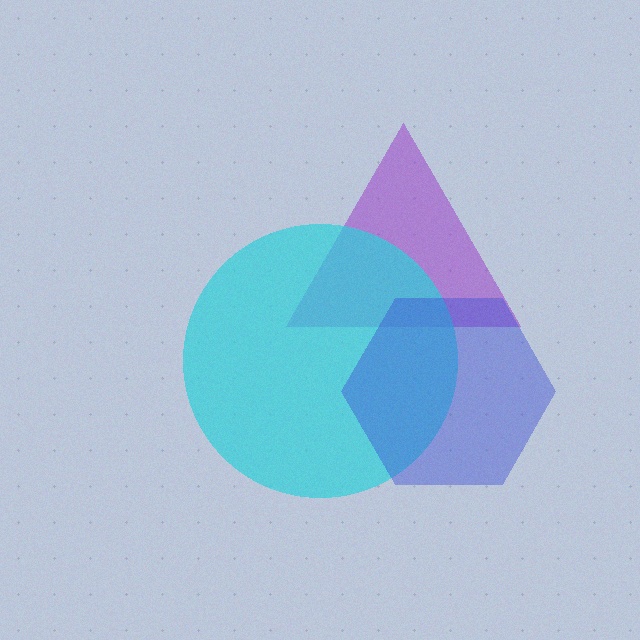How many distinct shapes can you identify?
There are 3 distinct shapes: a purple triangle, a cyan circle, a blue hexagon.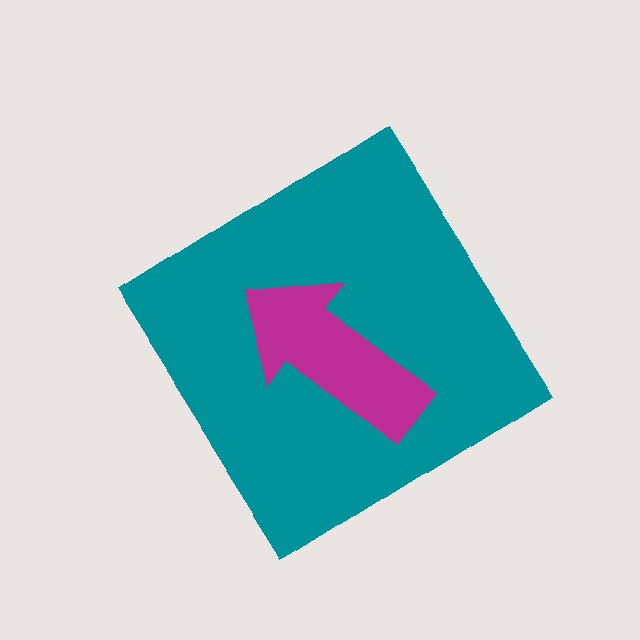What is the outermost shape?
The teal diamond.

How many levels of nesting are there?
2.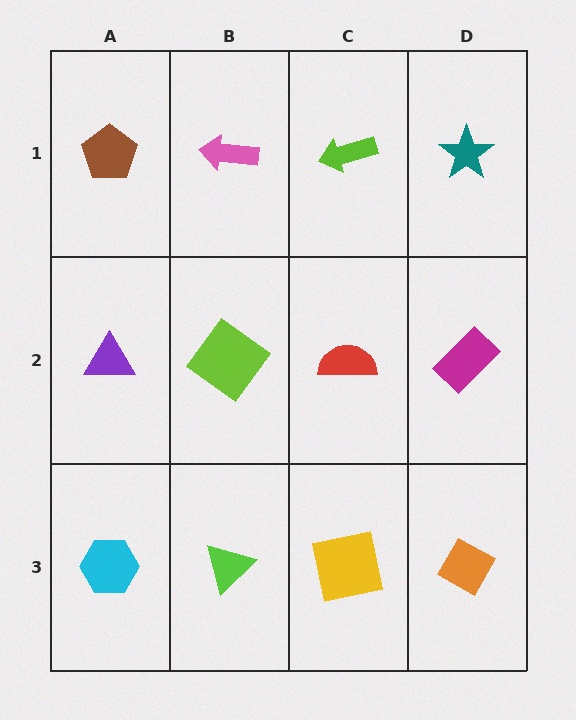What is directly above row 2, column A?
A brown pentagon.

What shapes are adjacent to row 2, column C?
A lime arrow (row 1, column C), a yellow square (row 3, column C), a lime diamond (row 2, column B), a magenta rectangle (row 2, column D).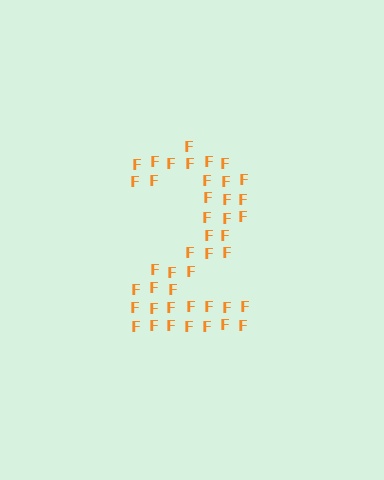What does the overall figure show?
The overall figure shows the digit 2.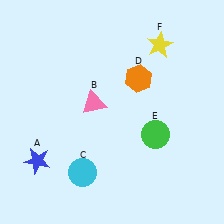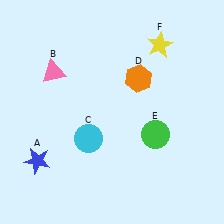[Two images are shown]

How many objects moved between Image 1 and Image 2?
2 objects moved between the two images.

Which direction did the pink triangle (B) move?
The pink triangle (B) moved left.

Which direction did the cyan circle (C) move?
The cyan circle (C) moved up.